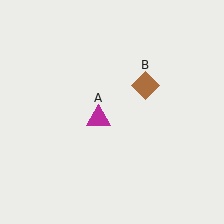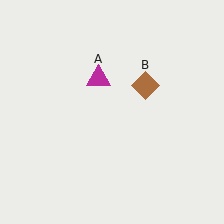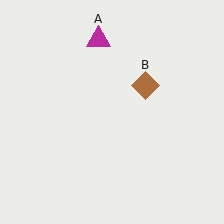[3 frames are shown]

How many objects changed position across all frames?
1 object changed position: magenta triangle (object A).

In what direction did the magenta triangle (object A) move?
The magenta triangle (object A) moved up.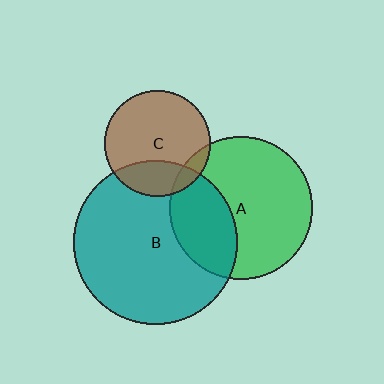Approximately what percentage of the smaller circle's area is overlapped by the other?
Approximately 10%.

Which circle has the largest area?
Circle B (teal).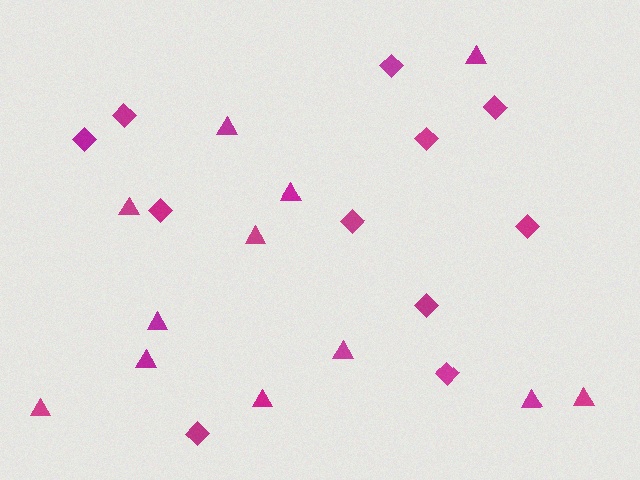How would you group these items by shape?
There are 2 groups: one group of diamonds (11) and one group of triangles (12).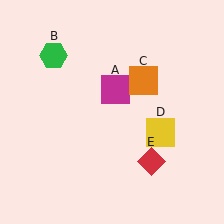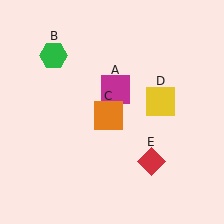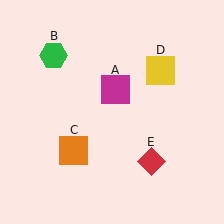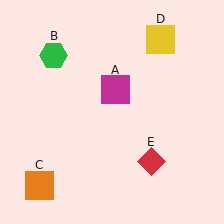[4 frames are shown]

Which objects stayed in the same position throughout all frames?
Magenta square (object A) and green hexagon (object B) and red diamond (object E) remained stationary.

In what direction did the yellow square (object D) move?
The yellow square (object D) moved up.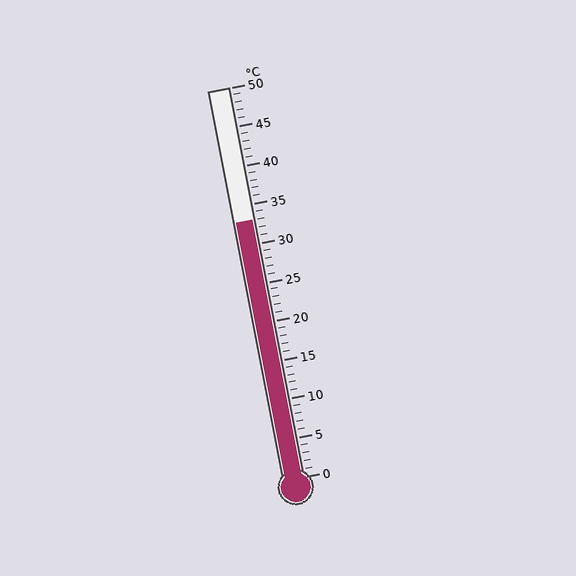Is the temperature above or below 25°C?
The temperature is above 25°C.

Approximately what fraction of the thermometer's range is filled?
The thermometer is filled to approximately 65% of its range.